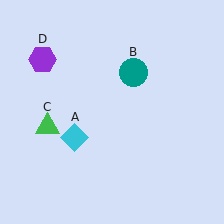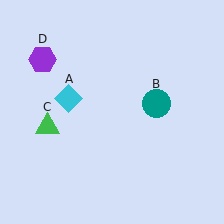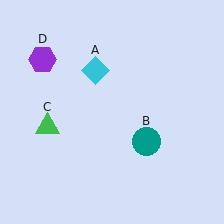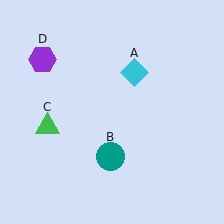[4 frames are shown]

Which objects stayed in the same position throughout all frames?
Green triangle (object C) and purple hexagon (object D) remained stationary.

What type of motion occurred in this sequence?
The cyan diamond (object A), teal circle (object B) rotated clockwise around the center of the scene.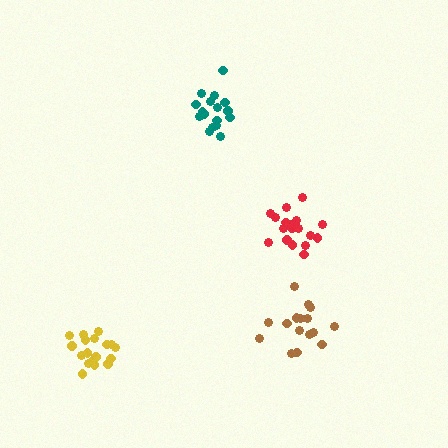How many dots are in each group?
Group 1: 17 dots, Group 2: 18 dots, Group 3: 16 dots, Group 4: 18 dots (69 total).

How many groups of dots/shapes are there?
There are 4 groups.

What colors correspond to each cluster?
The clusters are colored: teal, red, brown, yellow.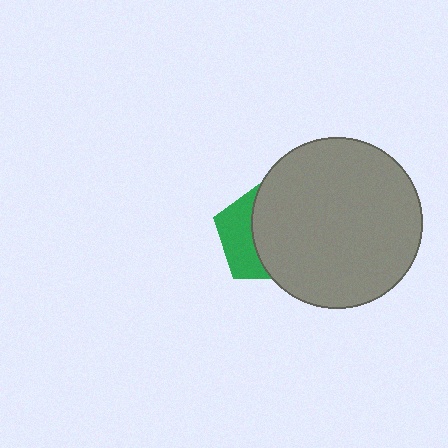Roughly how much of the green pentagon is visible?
A small part of it is visible (roughly 38%).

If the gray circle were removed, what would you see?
You would see the complete green pentagon.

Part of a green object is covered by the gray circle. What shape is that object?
It is a pentagon.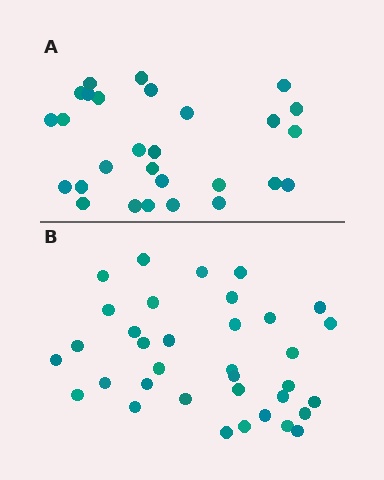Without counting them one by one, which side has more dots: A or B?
Region B (the bottom region) has more dots.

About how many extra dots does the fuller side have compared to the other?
Region B has roughly 8 or so more dots than region A.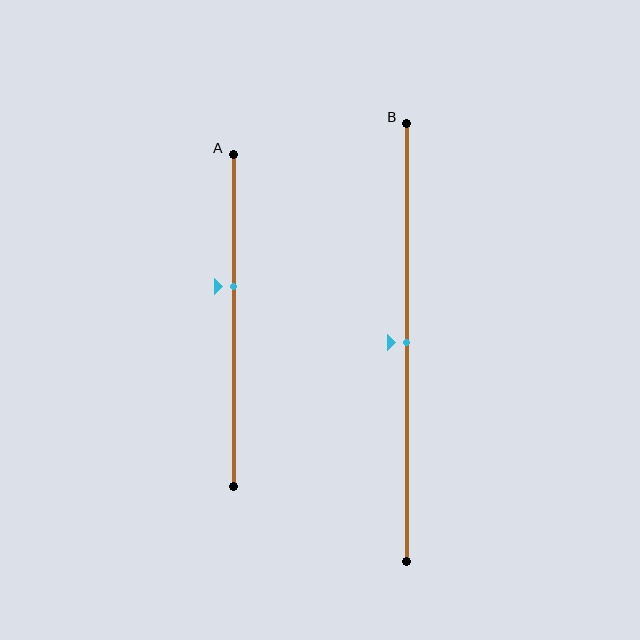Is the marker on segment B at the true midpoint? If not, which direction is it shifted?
Yes, the marker on segment B is at the true midpoint.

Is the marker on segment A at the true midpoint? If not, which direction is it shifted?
No, the marker on segment A is shifted upward by about 10% of the segment length.